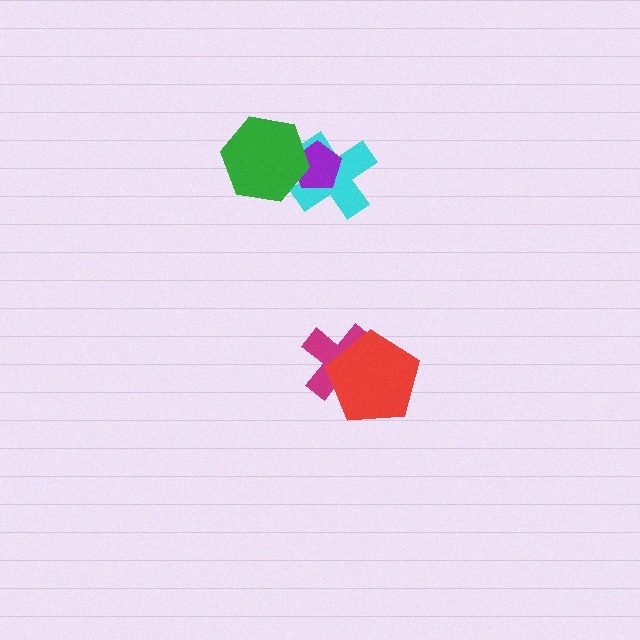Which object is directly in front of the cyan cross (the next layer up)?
The purple pentagon is directly in front of the cyan cross.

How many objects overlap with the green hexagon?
2 objects overlap with the green hexagon.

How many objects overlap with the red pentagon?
1 object overlaps with the red pentagon.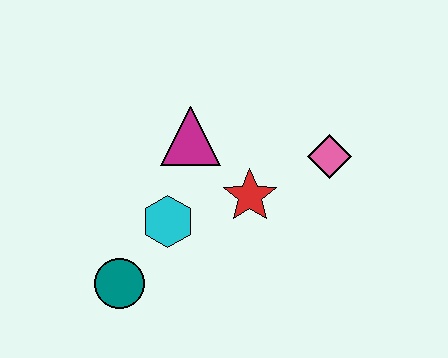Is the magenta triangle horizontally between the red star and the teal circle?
Yes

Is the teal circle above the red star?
No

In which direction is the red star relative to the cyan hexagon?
The red star is to the right of the cyan hexagon.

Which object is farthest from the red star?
The teal circle is farthest from the red star.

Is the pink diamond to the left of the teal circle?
No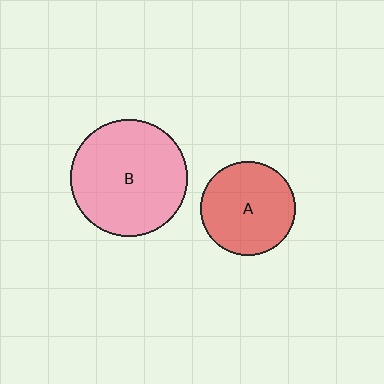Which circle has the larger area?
Circle B (pink).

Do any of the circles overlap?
No, none of the circles overlap.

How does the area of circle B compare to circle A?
Approximately 1.5 times.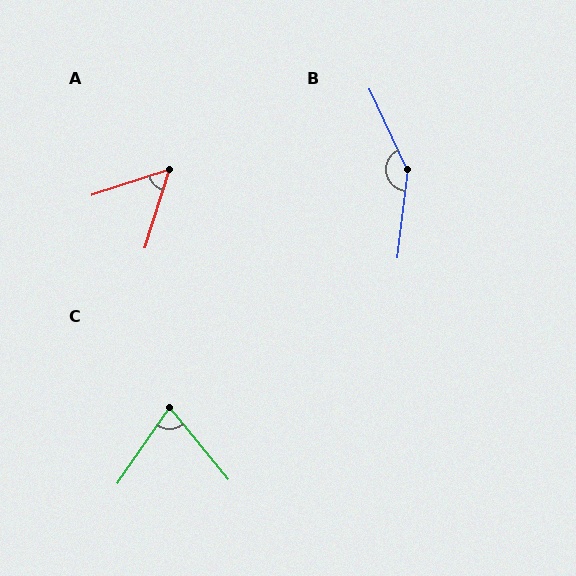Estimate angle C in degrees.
Approximately 74 degrees.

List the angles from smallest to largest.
A (54°), C (74°), B (148°).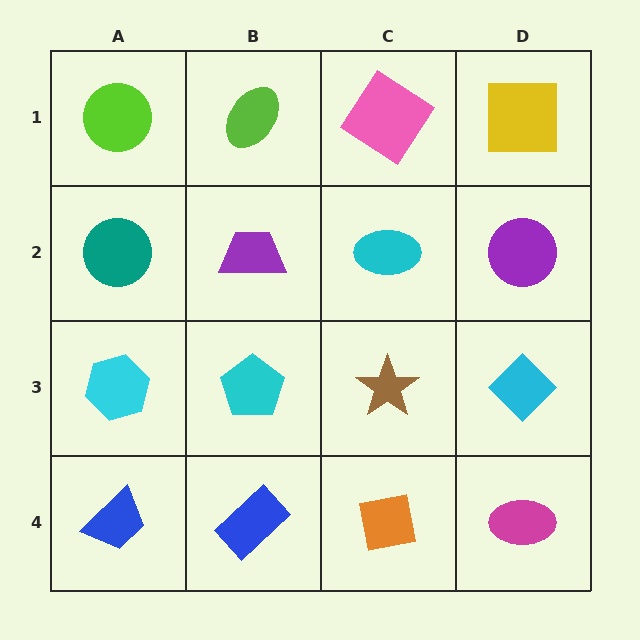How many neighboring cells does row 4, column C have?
3.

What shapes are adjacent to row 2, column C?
A pink diamond (row 1, column C), a brown star (row 3, column C), a purple trapezoid (row 2, column B), a purple circle (row 2, column D).